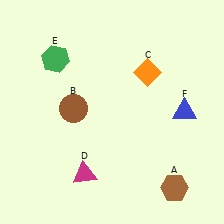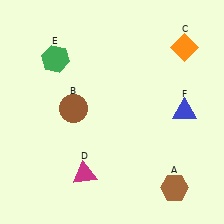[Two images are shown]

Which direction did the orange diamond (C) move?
The orange diamond (C) moved right.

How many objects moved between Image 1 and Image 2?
1 object moved between the two images.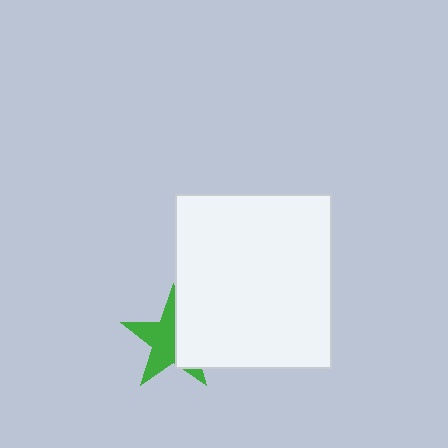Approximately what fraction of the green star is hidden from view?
Roughly 43% of the green star is hidden behind the white rectangle.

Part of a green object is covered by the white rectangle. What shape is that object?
It is a star.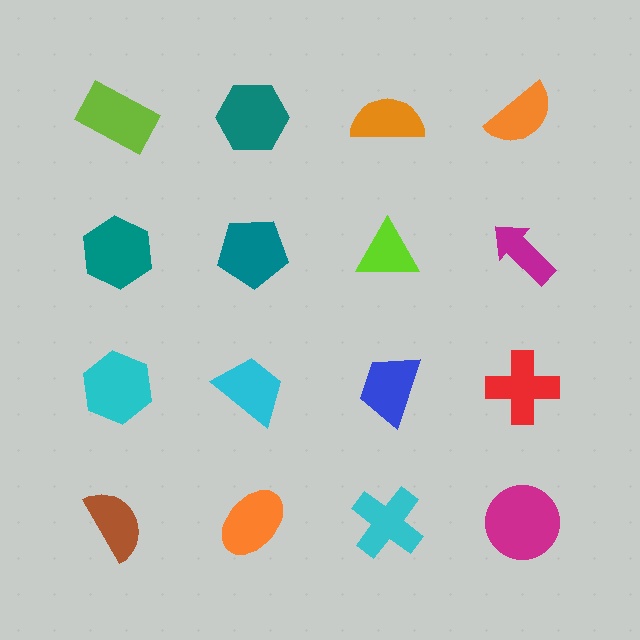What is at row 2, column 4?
A magenta arrow.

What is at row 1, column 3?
An orange semicircle.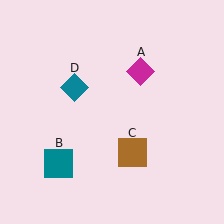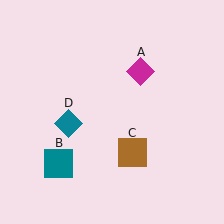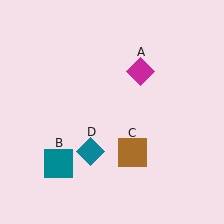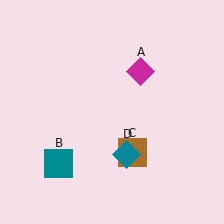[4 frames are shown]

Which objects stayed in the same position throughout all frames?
Magenta diamond (object A) and teal square (object B) and brown square (object C) remained stationary.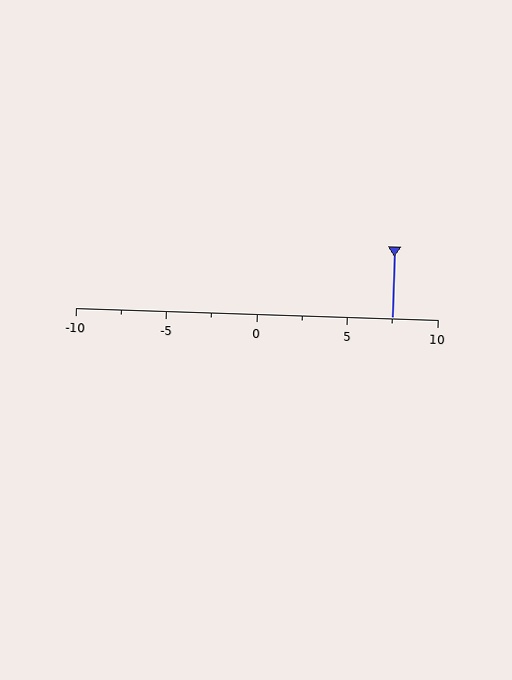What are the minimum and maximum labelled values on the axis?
The axis runs from -10 to 10.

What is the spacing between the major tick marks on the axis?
The major ticks are spaced 5 apart.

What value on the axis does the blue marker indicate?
The marker indicates approximately 7.5.